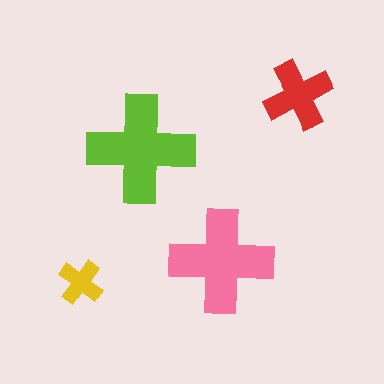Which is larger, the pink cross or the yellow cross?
The pink one.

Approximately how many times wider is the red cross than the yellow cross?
About 1.5 times wider.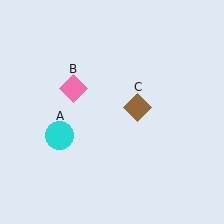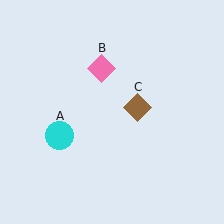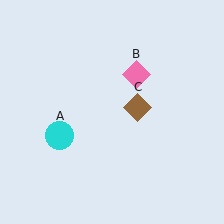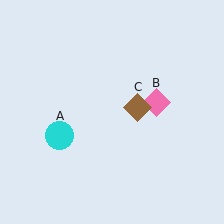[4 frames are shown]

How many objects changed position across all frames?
1 object changed position: pink diamond (object B).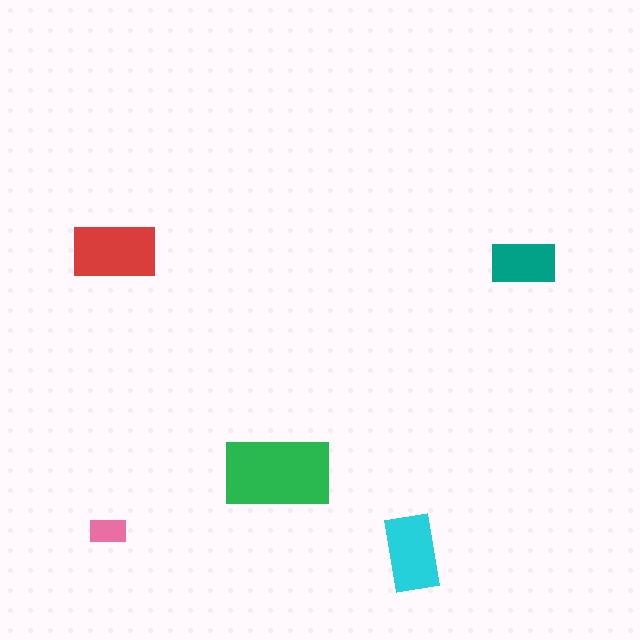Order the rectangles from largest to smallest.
the green one, the red one, the cyan one, the teal one, the pink one.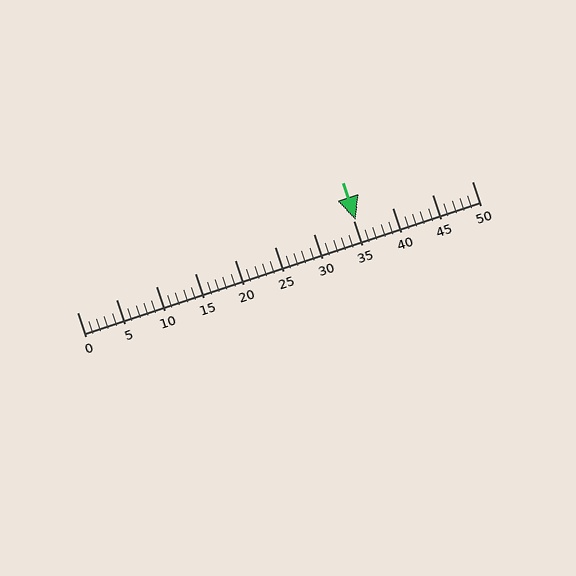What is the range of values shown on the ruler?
The ruler shows values from 0 to 50.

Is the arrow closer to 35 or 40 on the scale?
The arrow is closer to 35.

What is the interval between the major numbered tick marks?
The major tick marks are spaced 5 units apart.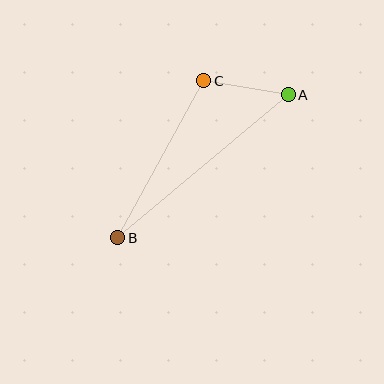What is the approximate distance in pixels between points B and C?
The distance between B and C is approximately 179 pixels.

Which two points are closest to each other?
Points A and C are closest to each other.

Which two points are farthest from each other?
Points A and B are farthest from each other.